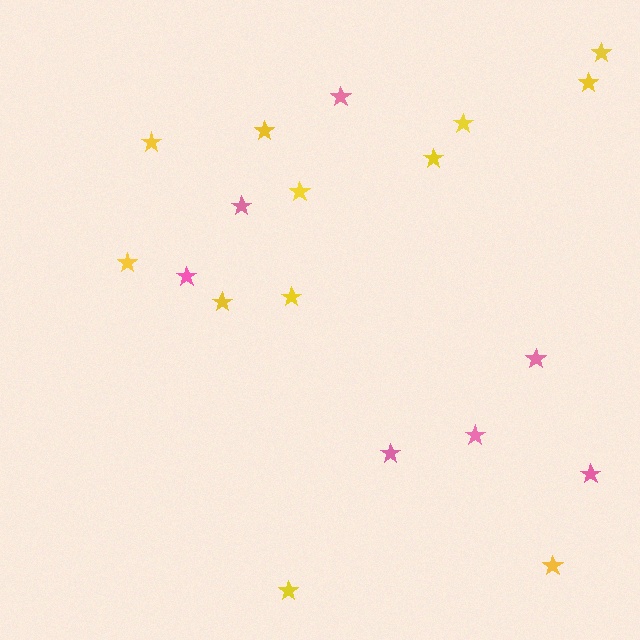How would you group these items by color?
There are 2 groups: one group of yellow stars (12) and one group of pink stars (7).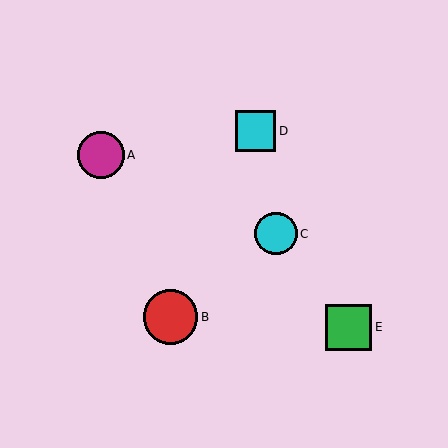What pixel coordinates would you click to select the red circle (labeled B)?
Click at (171, 317) to select the red circle B.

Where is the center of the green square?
The center of the green square is at (349, 327).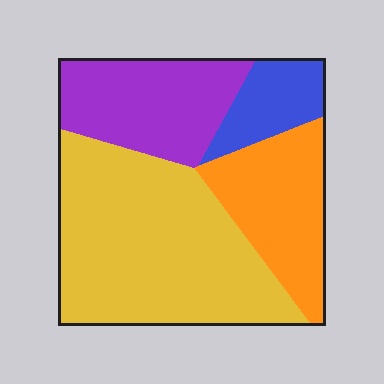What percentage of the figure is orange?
Orange covers 21% of the figure.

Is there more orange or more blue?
Orange.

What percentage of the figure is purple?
Purple takes up between a sixth and a third of the figure.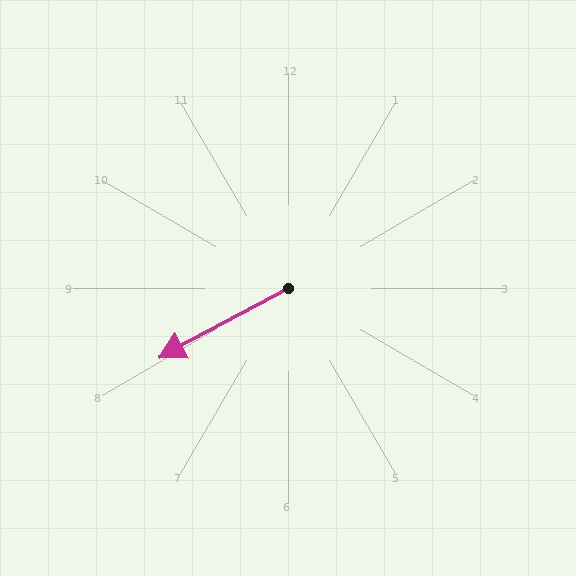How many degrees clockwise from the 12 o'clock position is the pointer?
Approximately 242 degrees.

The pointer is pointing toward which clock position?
Roughly 8 o'clock.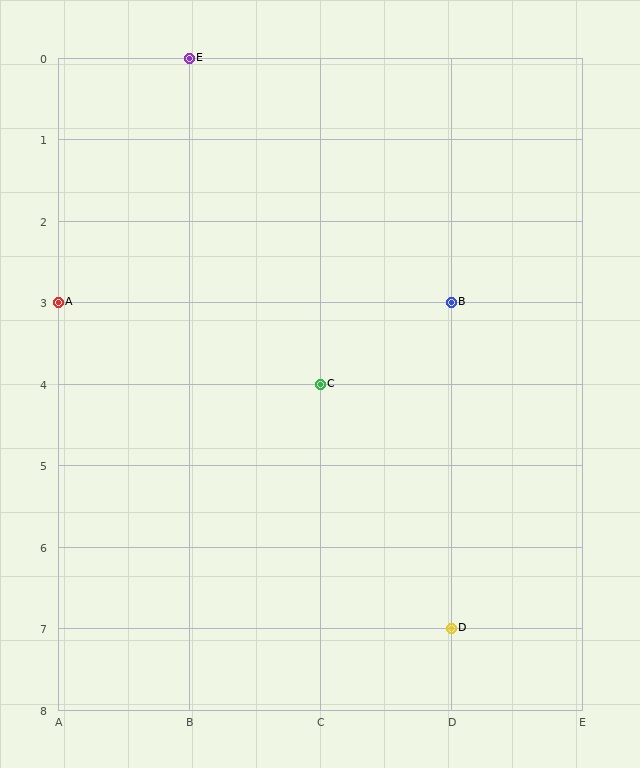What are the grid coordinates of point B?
Point B is at grid coordinates (D, 3).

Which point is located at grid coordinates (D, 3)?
Point B is at (D, 3).